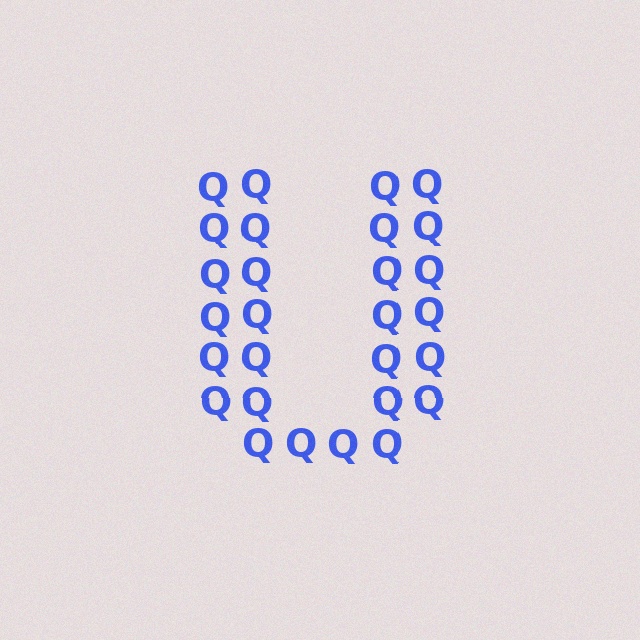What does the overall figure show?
The overall figure shows the letter U.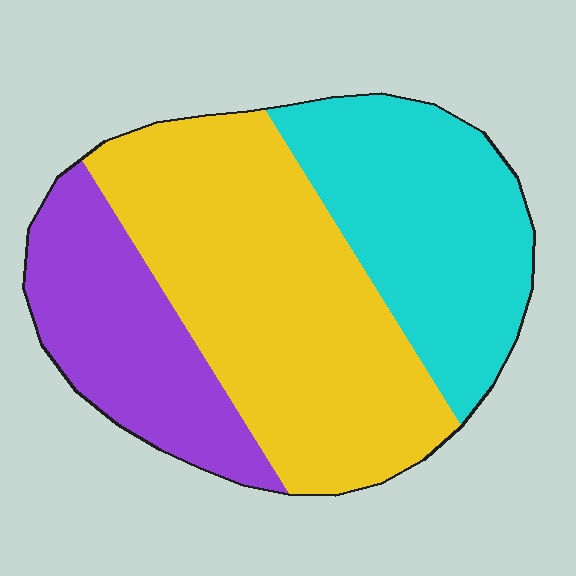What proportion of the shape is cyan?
Cyan covers roughly 30% of the shape.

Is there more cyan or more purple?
Cyan.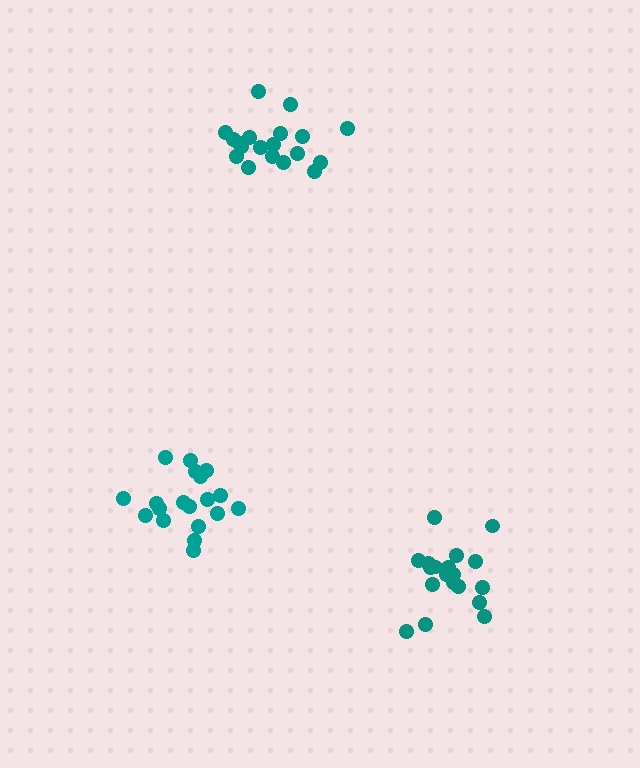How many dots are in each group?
Group 1: 19 dots, Group 2: 19 dots, Group 3: 19 dots (57 total).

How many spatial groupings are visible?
There are 3 spatial groupings.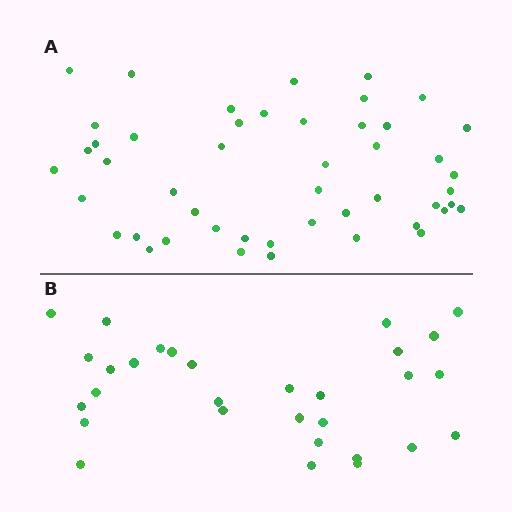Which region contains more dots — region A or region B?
Region A (the top region) has more dots.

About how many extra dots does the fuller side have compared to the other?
Region A has approximately 20 more dots than region B.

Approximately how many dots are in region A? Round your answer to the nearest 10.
About 50 dots. (The exact count is 48, which rounds to 50.)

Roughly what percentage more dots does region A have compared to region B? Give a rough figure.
About 60% more.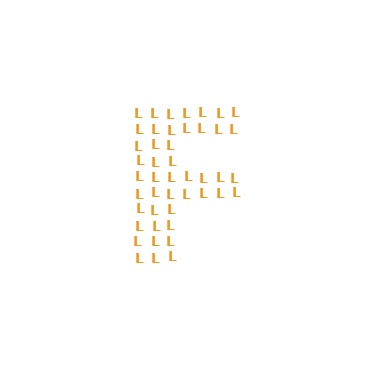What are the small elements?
The small elements are letter L's.